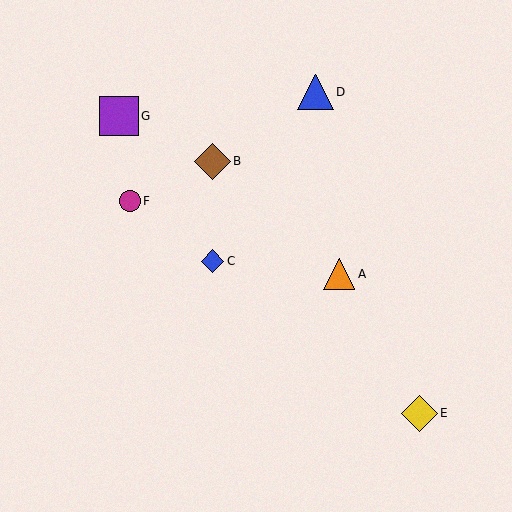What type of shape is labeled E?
Shape E is a yellow diamond.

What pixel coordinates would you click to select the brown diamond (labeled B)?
Click at (213, 161) to select the brown diamond B.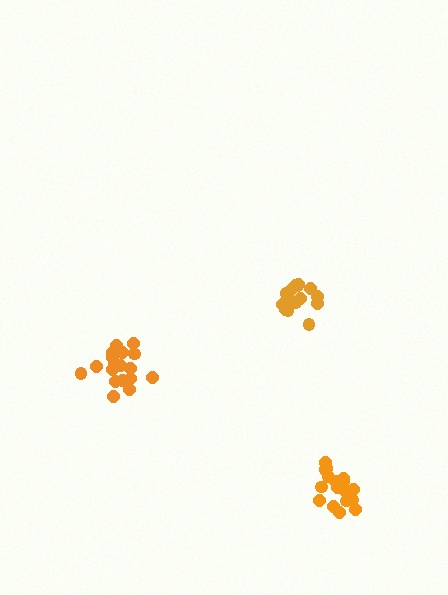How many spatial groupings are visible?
There are 3 spatial groupings.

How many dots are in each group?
Group 1: 16 dots, Group 2: 19 dots, Group 3: 17 dots (52 total).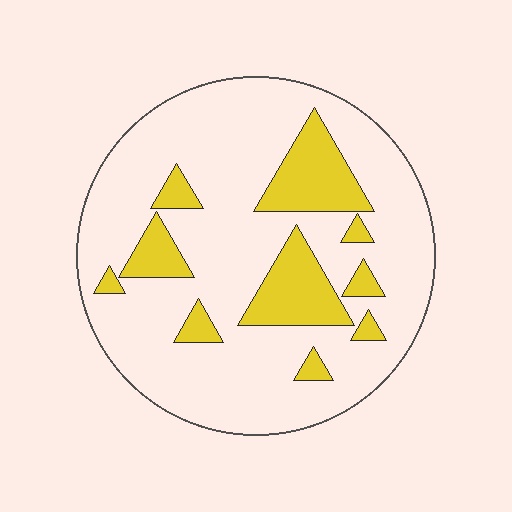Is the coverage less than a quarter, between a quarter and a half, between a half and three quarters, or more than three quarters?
Less than a quarter.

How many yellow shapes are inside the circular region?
10.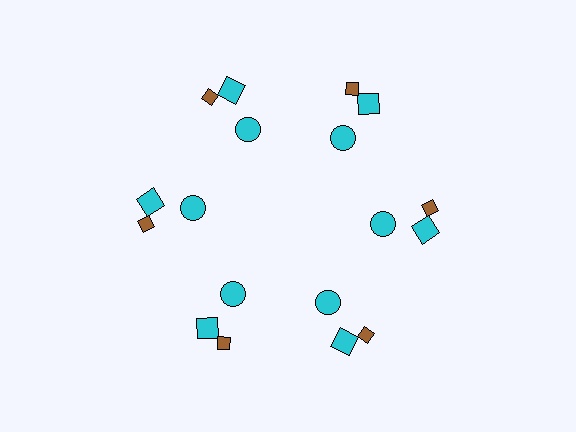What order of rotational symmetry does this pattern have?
This pattern has 6-fold rotational symmetry.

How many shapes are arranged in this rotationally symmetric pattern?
There are 18 shapes, arranged in 6 groups of 3.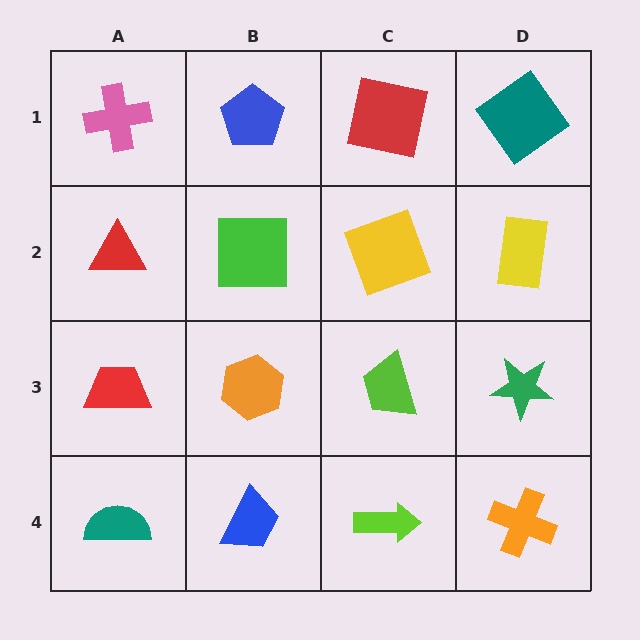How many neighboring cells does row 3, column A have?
3.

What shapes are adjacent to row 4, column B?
An orange hexagon (row 3, column B), a teal semicircle (row 4, column A), a lime arrow (row 4, column C).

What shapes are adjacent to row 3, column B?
A green square (row 2, column B), a blue trapezoid (row 4, column B), a red trapezoid (row 3, column A), a lime trapezoid (row 3, column C).